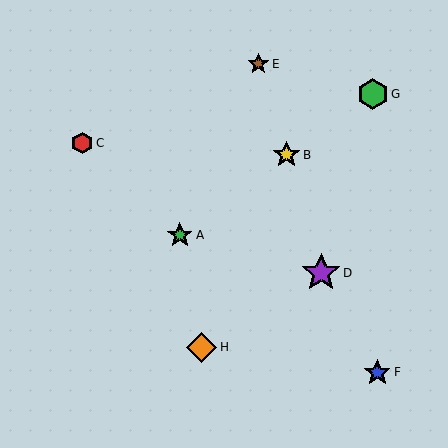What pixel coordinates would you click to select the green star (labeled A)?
Click at (180, 235) to select the green star A.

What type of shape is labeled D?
Shape D is a purple star.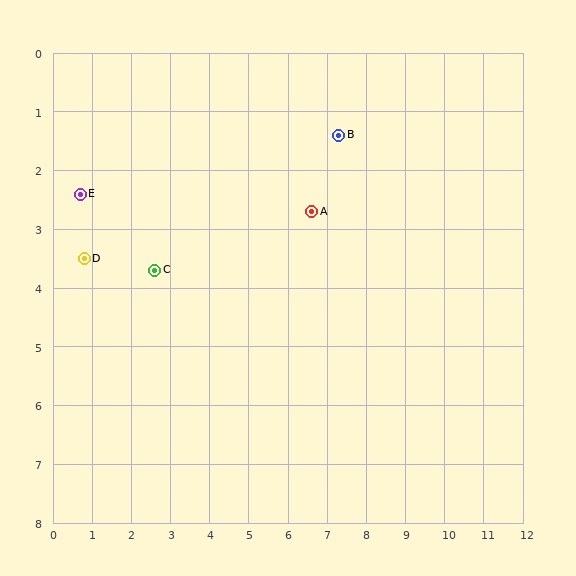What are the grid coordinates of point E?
Point E is at approximately (0.7, 2.4).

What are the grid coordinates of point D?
Point D is at approximately (0.8, 3.5).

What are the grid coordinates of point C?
Point C is at approximately (2.6, 3.7).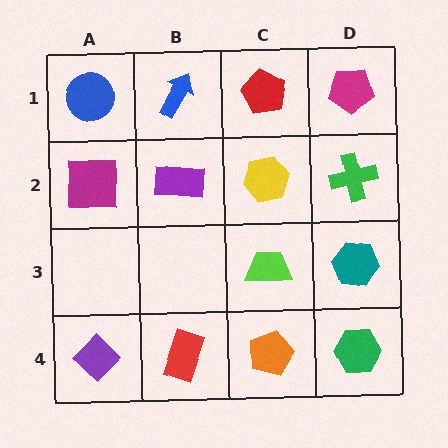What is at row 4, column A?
A purple diamond.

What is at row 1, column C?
A red pentagon.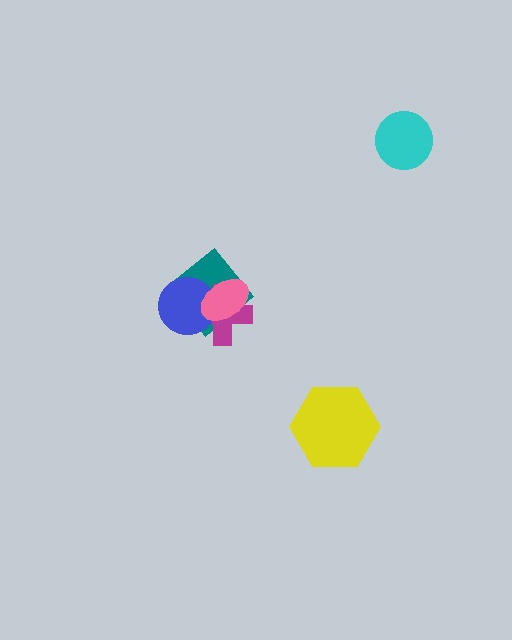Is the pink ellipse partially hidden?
No, no other shape covers it.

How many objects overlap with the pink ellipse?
3 objects overlap with the pink ellipse.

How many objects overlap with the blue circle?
3 objects overlap with the blue circle.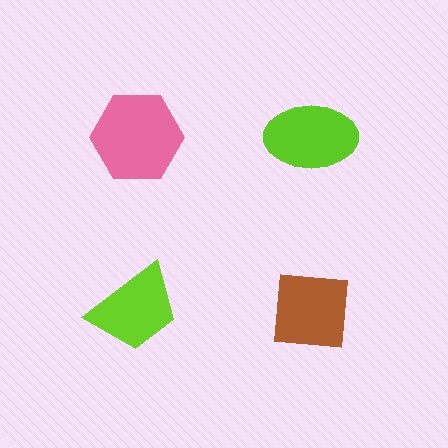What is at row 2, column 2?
A brown square.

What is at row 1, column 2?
A lime ellipse.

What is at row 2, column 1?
A lime trapezoid.